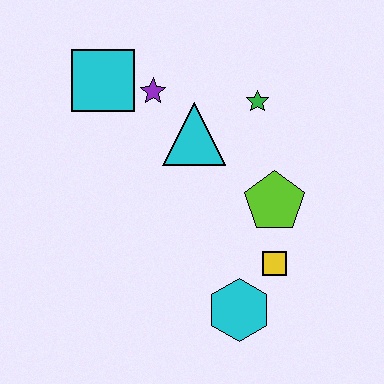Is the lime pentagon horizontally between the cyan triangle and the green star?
No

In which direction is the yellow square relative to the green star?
The yellow square is below the green star.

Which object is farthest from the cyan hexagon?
The cyan square is farthest from the cyan hexagon.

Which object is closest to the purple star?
The cyan square is closest to the purple star.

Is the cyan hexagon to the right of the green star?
No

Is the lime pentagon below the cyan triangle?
Yes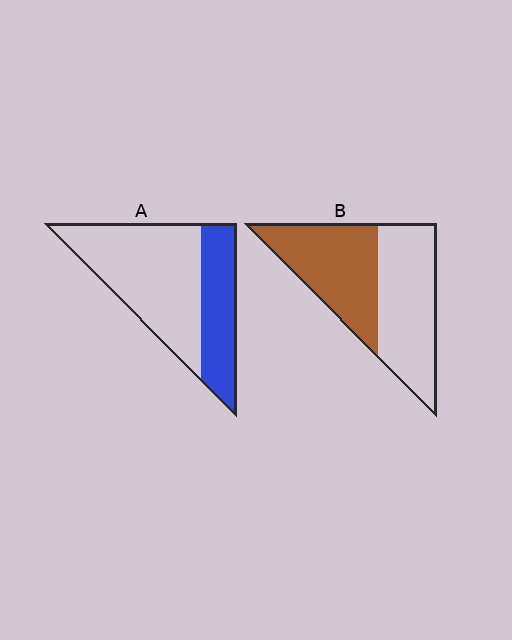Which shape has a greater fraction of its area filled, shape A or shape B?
Shape B.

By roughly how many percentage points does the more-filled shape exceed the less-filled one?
By roughly 15 percentage points (B over A).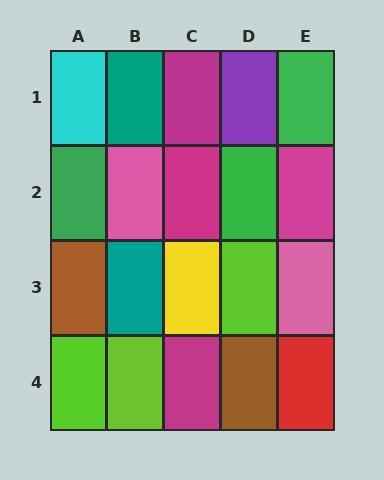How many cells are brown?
2 cells are brown.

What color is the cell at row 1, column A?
Cyan.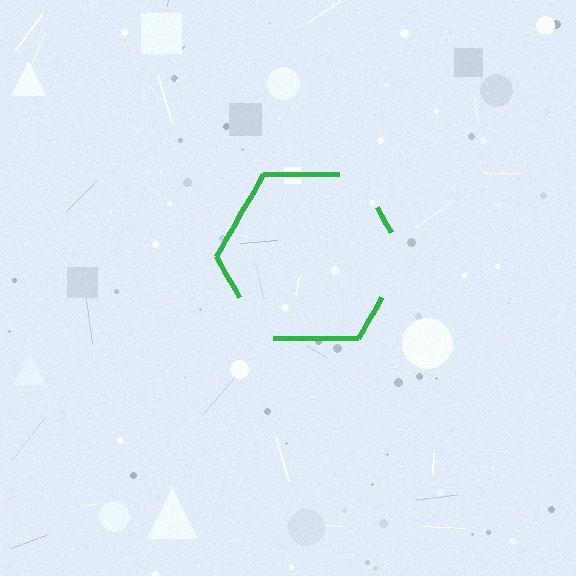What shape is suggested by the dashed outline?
The dashed outline suggests a hexagon.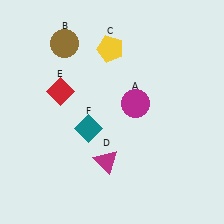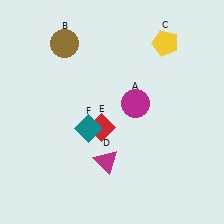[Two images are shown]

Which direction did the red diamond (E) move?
The red diamond (E) moved right.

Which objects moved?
The objects that moved are: the yellow pentagon (C), the red diamond (E).